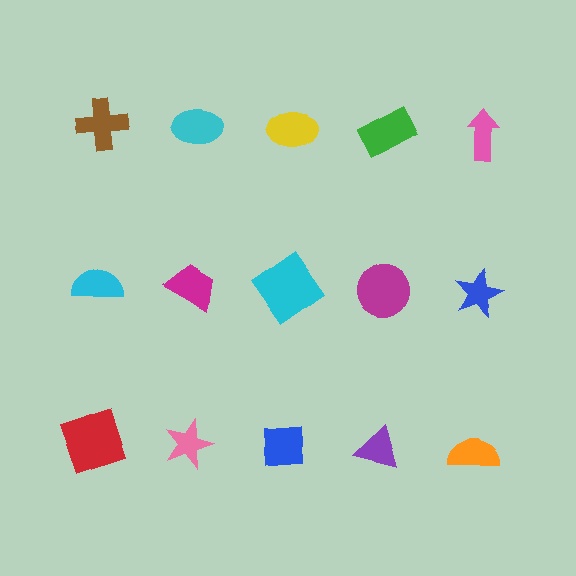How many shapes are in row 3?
5 shapes.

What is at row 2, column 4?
A magenta circle.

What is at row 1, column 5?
A pink arrow.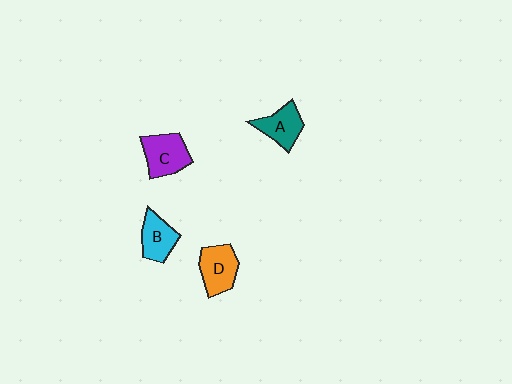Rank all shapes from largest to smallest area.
From largest to smallest: C (purple), D (orange), A (teal), B (cyan).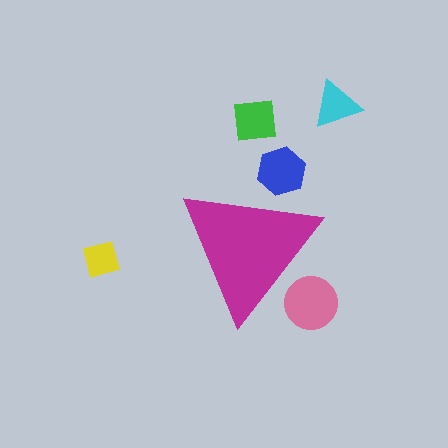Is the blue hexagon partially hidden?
Yes, the blue hexagon is partially hidden behind the magenta triangle.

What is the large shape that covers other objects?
A magenta triangle.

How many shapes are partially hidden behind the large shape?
2 shapes are partially hidden.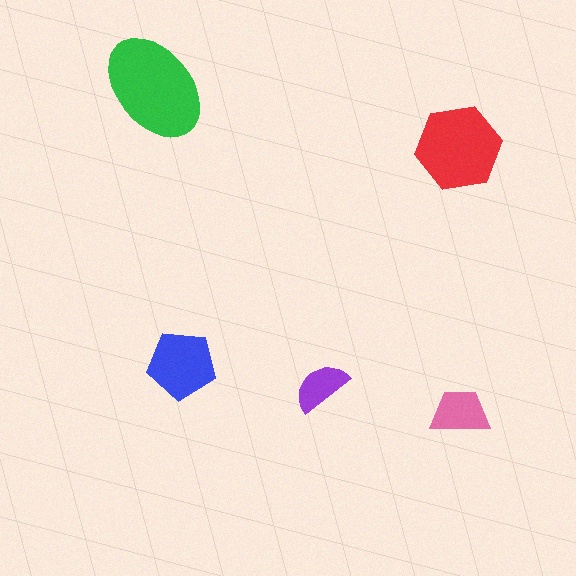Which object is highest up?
The green ellipse is topmost.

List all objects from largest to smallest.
The green ellipse, the red hexagon, the blue pentagon, the pink trapezoid, the purple semicircle.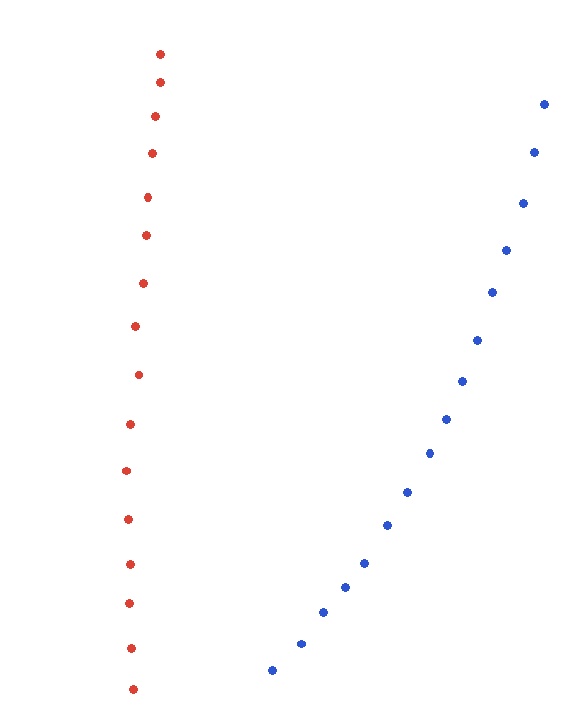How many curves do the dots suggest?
There are 2 distinct paths.